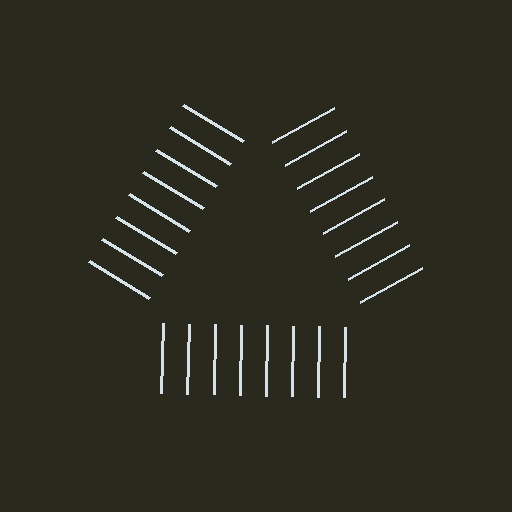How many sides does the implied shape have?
3 sides — the line-ends trace a triangle.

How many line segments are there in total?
24 — 8 along each of the 3 edges.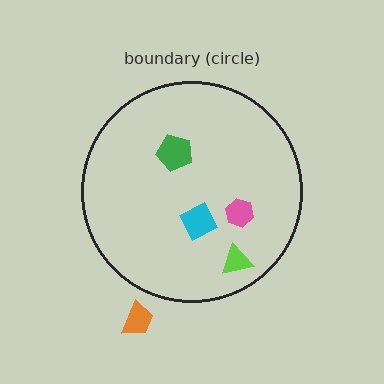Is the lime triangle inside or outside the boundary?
Inside.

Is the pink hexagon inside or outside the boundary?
Inside.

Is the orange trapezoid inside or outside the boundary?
Outside.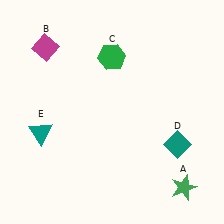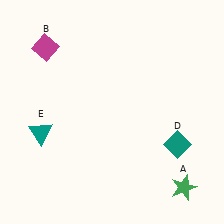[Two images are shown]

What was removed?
The green hexagon (C) was removed in Image 2.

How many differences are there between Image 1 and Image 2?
There is 1 difference between the two images.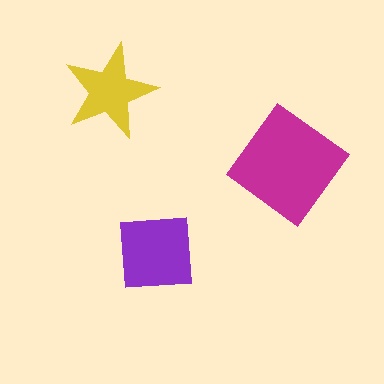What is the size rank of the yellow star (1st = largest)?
3rd.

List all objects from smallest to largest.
The yellow star, the purple square, the magenta diamond.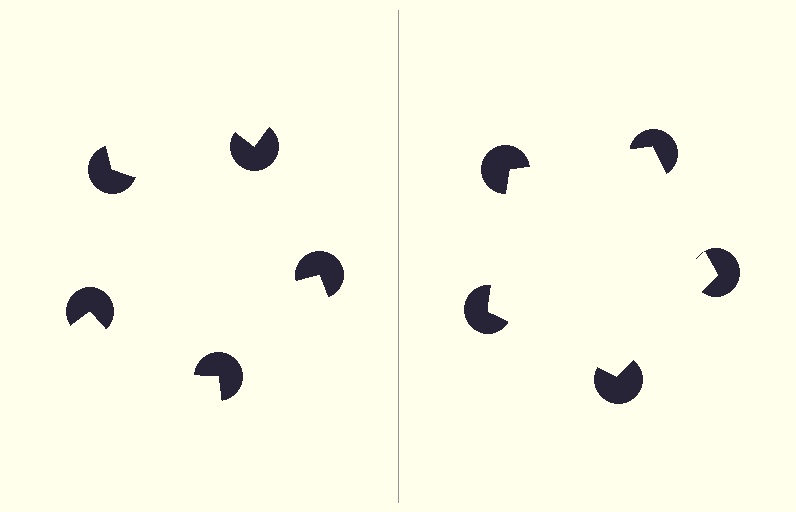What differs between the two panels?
The pac-man discs are positioned identically on both sides; only the wedge orientations differ. On the right they align to a pentagon; on the left they are misaligned.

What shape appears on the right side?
An illusory pentagon.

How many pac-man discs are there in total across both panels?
10 — 5 on each side.